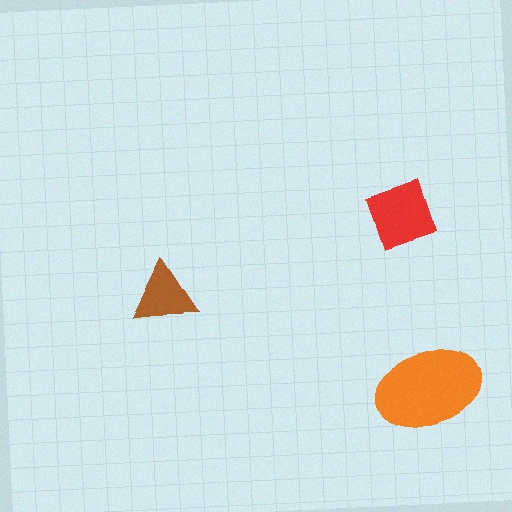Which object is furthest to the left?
The brown triangle is leftmost.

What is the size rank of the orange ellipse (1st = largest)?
1st.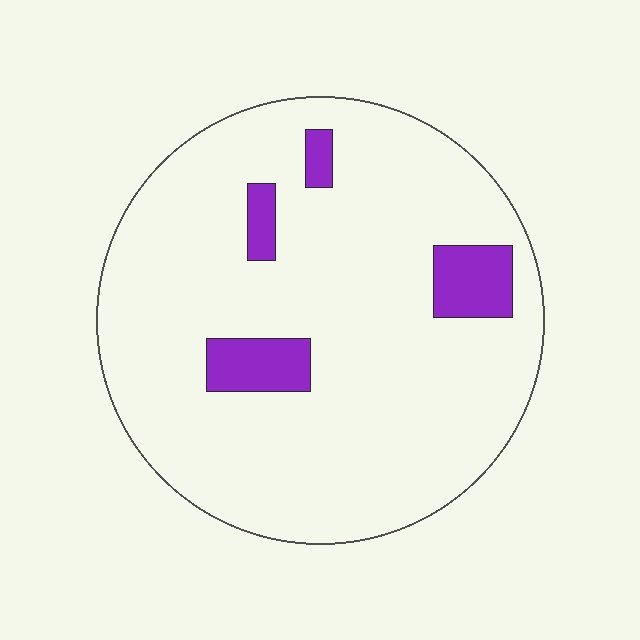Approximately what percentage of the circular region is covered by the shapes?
Approximately 10%.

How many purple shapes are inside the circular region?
4.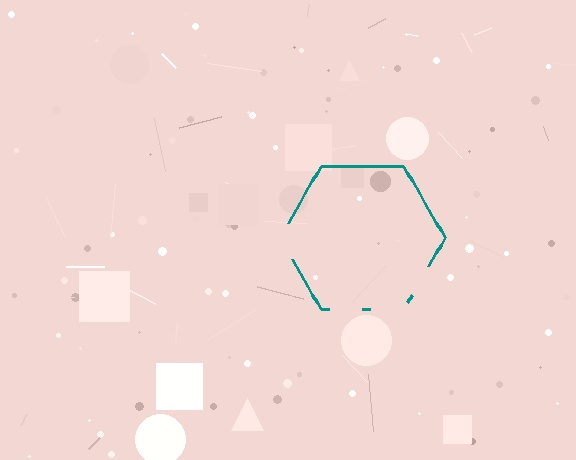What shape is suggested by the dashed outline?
The dashed outline suggests a hexagon.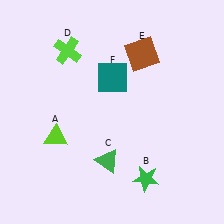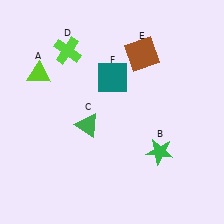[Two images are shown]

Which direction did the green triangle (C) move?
The green triangle (C) moved up.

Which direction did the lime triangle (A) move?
The lime triangle (A) moved up.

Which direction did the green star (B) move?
The green star (B) moved up.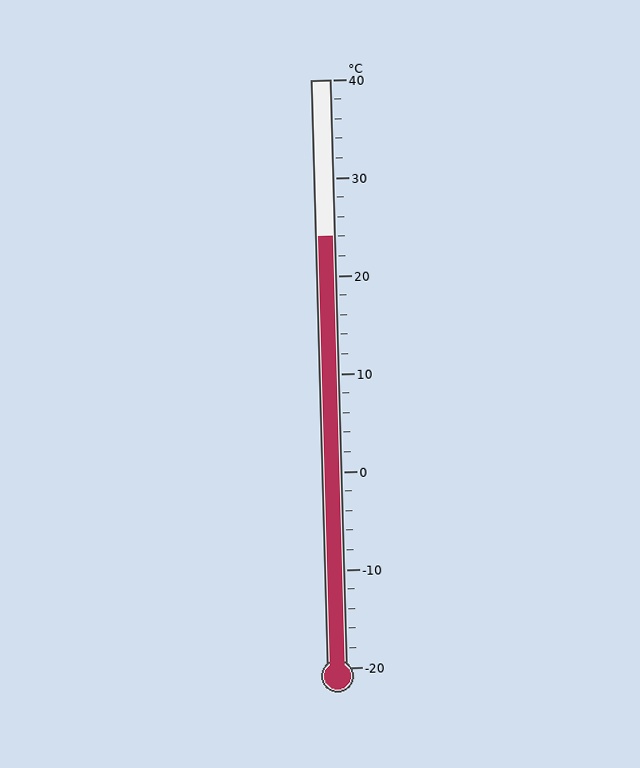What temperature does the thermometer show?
The thermometer shows approximately 24°C.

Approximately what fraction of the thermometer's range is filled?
The thermometer is filled to approximately 75% of its range.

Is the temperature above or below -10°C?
The temperature is above -10°C.